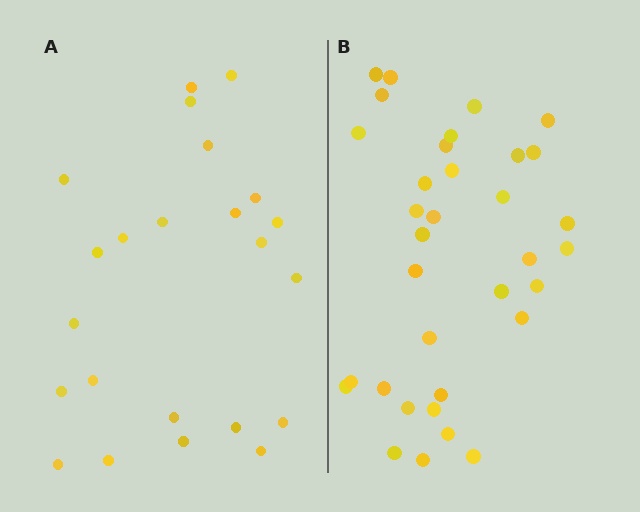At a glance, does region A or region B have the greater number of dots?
Region B (the right region) has more dots.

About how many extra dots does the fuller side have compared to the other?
Region B has roughly 12 or so more dots than region A.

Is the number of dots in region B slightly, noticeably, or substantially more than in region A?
Region B has substantially more. The ratio is roughly 1.5 to 1.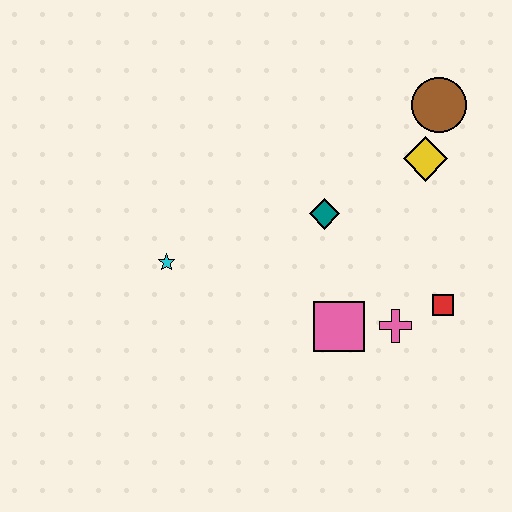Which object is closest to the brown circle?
The yellow diamond is closest to the brown circle.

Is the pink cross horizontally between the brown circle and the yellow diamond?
No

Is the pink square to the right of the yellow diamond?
No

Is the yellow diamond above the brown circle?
No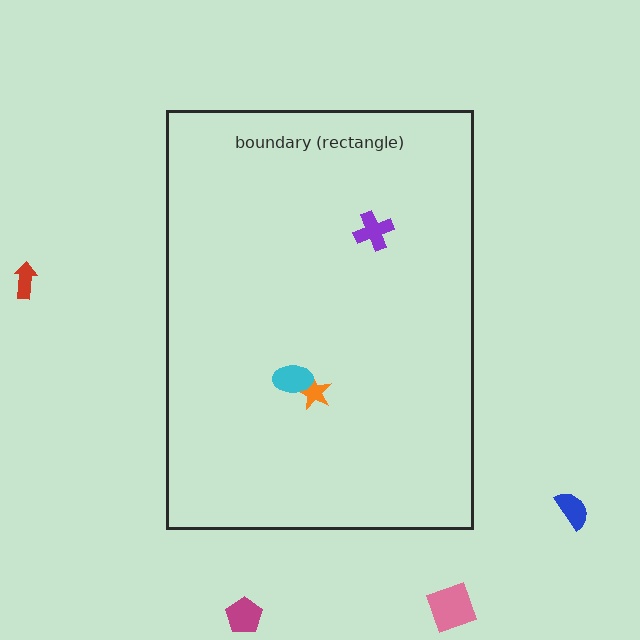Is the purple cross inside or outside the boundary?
Inside.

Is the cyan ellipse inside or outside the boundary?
Inside.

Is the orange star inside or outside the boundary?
Inside.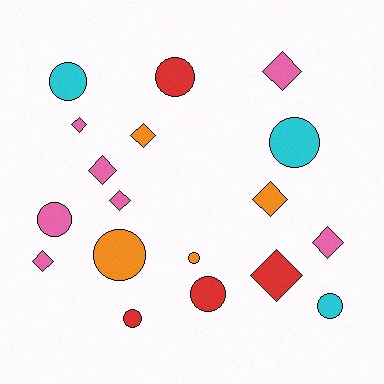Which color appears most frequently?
Pink, with 7 objects.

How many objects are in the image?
There are 18 objects.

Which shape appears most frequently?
Circle, with 9 objects.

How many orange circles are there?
There are 2 orange circles.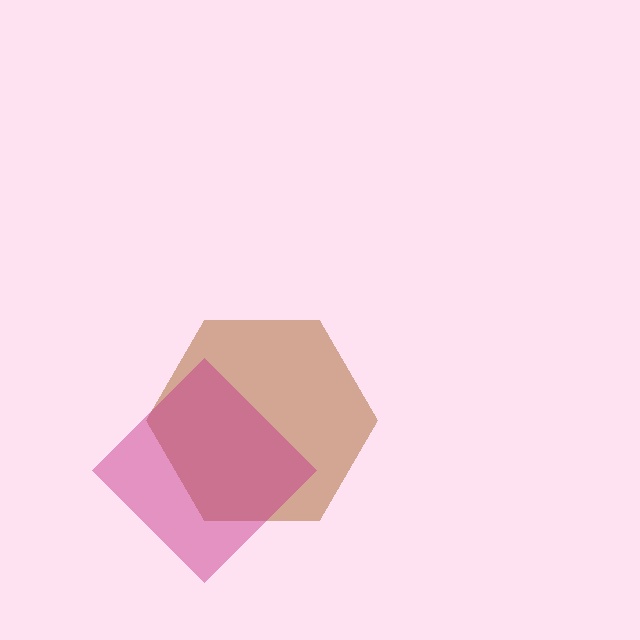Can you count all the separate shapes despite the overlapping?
Yes, there are 2 separate shapes.